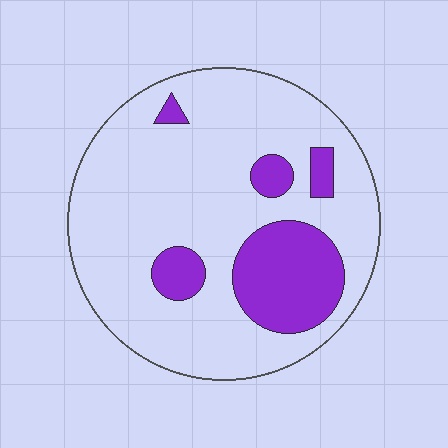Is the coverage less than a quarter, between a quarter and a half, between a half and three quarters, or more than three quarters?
Less than a quarter.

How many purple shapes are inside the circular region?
5.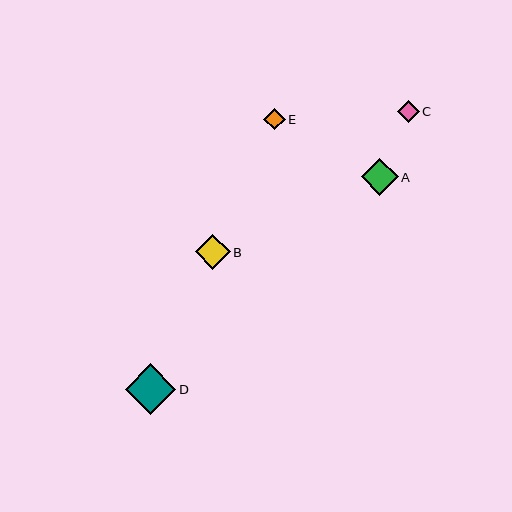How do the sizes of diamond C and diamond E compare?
Diamond C and diamond E are approximately the same size.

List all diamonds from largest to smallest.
From largest to smallest: D, A, B, C, E.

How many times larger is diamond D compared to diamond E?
Diamond D is approximately 2.3 times the size of diamond E.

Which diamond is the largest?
Diamond D is the largest with a size of approximately 51 pixels.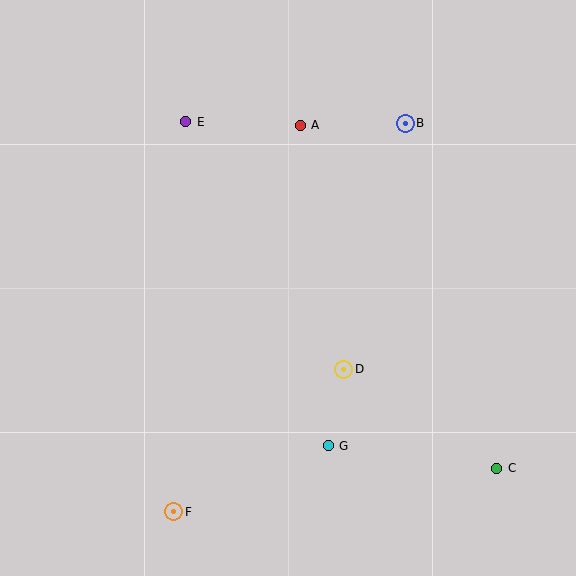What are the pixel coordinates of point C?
Point C is at (497, 468).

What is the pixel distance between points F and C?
The distance between F and C is 326 pixels.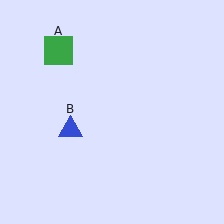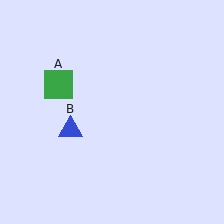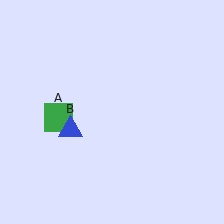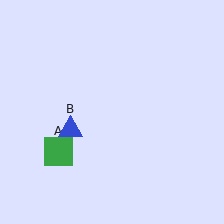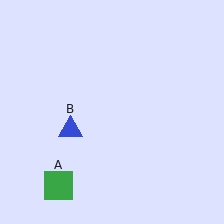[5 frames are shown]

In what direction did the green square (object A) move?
The green square (object A) moved down.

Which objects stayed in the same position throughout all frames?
Blue triangle (object B) remained stationary.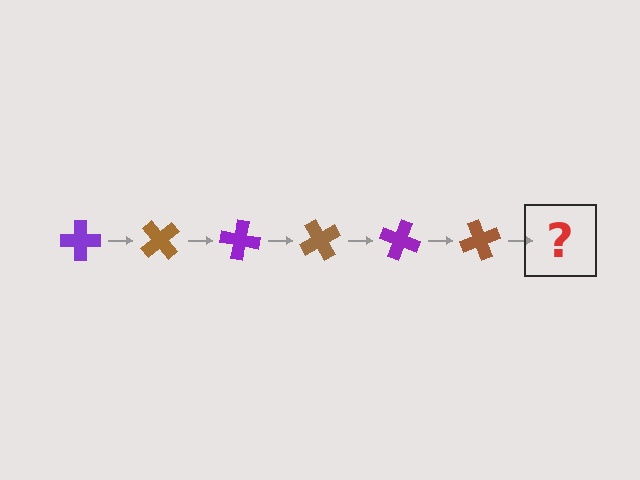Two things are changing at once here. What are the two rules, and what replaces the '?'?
The two rules are that it rotates 50 degrees each step and the color cycles through purple and brown. The '?' should be a purple cross, rotated 300 degrees from the start.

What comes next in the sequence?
The next element should be a purple cross, rotated 300 degrees from the start.